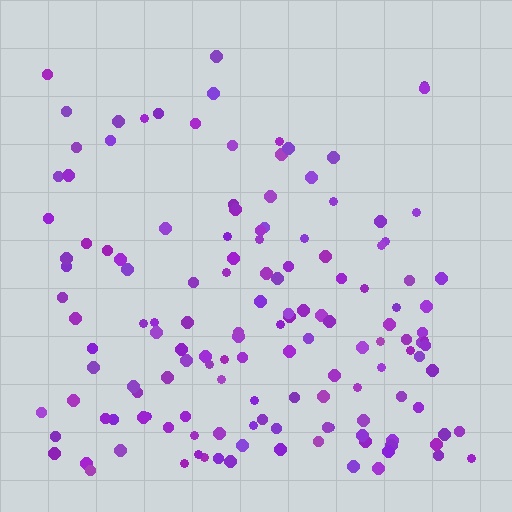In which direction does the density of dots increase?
From top to bottom, with the bottom side densest.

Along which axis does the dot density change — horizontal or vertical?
Vertical.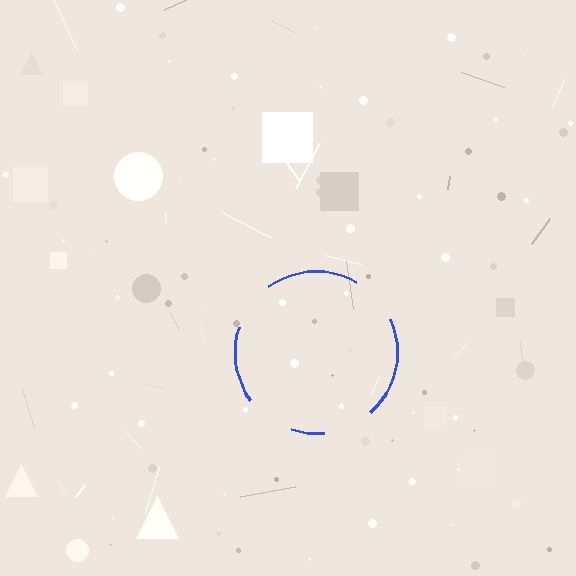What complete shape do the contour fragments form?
The contour fragments form a circle.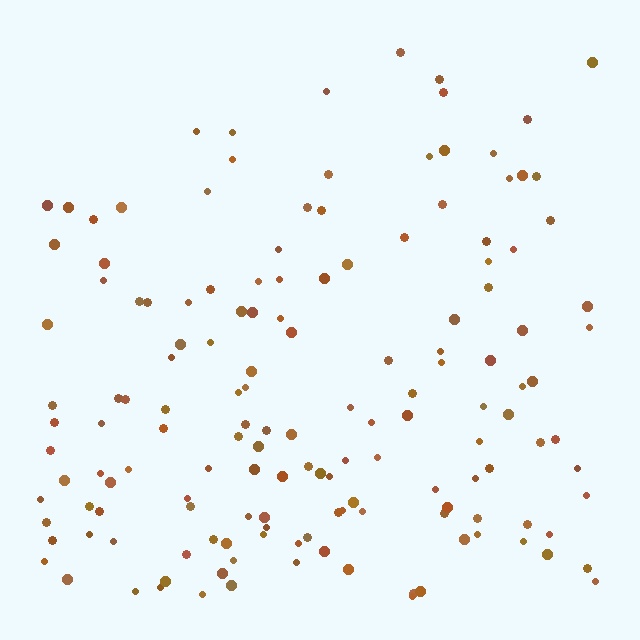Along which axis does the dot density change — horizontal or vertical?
Vertical.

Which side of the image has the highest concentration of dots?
The bottom.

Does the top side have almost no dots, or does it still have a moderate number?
Still a moderate number, just noticeably fewer than the bottom.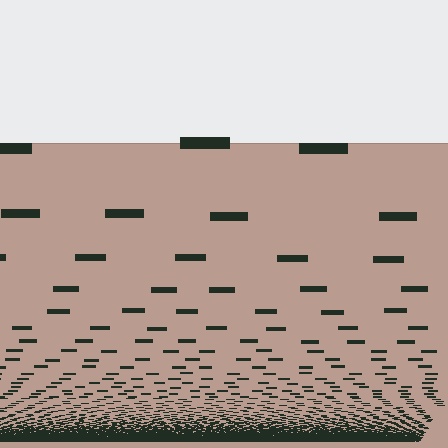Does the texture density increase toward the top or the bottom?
Density increases toward the bottom.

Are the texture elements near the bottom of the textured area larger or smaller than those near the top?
Smaller. The gradient is inverted — elements near the bottom are smaller and denser.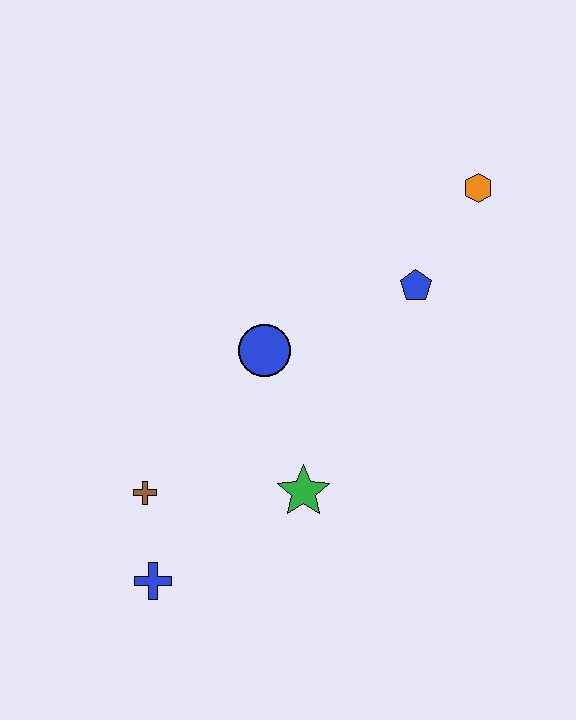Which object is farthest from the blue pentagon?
The blue cross is farthest from the blue pentagon.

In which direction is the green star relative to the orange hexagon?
The green star is below the orange hexagon.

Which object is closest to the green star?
The blue circle is closest to the green star.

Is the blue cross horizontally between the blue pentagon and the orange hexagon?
No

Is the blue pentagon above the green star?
Yes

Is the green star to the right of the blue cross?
Yes